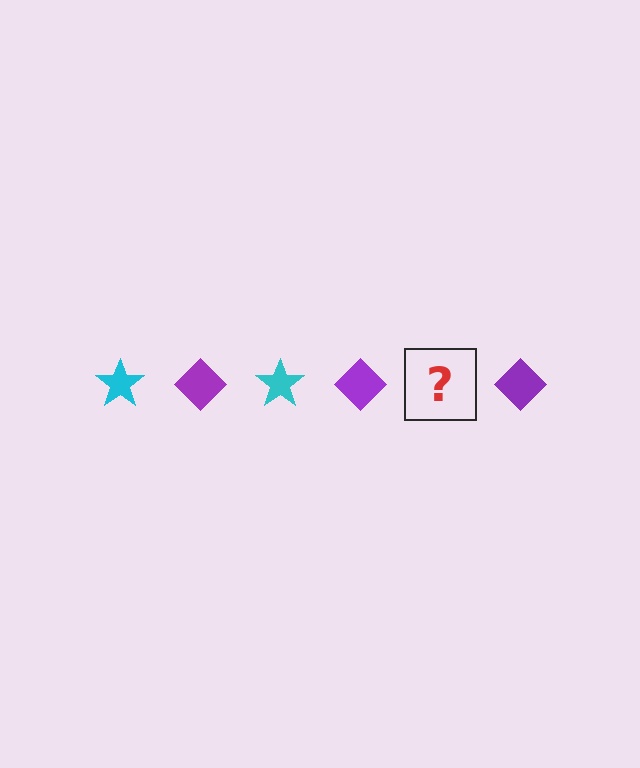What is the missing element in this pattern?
The missing element is a cyan star.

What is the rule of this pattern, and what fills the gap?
The rule is that the pattern alternates between cyan star and purple diamond. The gap should be filled with a cyan star.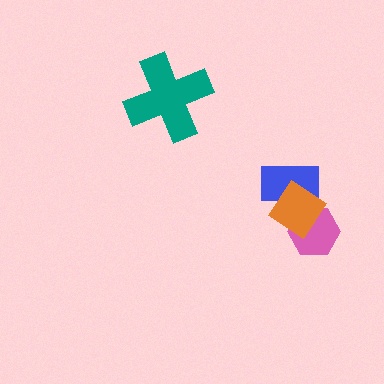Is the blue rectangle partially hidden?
Yes, it is partially covered by another shape.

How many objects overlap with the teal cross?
0 objects overlap with the teal cross.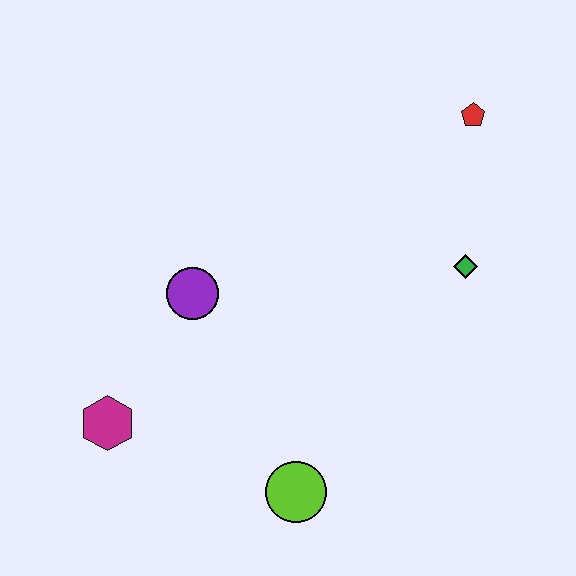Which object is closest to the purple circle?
The magenta hexagon is closest to the purple circle.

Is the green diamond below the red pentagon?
Yes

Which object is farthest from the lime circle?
The red pentagon is farthest from the lime circle.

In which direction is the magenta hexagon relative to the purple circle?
The magenta hexagon is below the purple circle.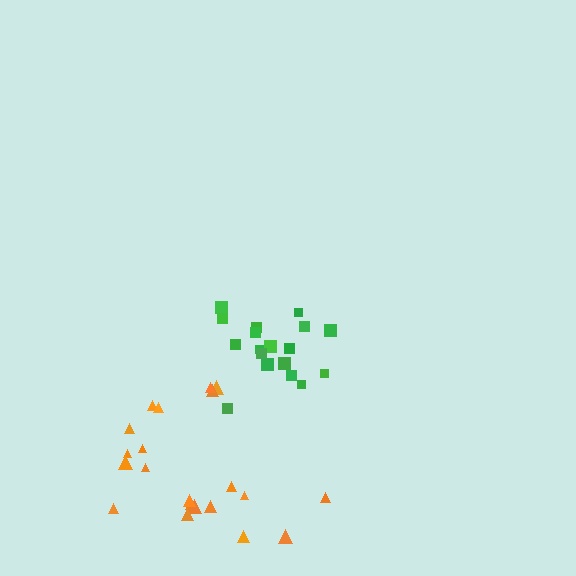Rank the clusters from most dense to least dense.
green, orange.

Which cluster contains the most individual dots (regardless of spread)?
Orange (21).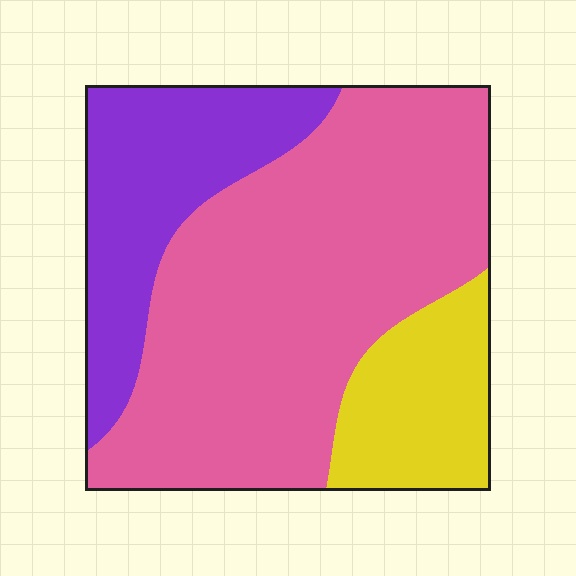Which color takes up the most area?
Pink, at roughly 60%.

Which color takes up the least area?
Yellow, at roughly 15%.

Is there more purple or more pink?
Pink.